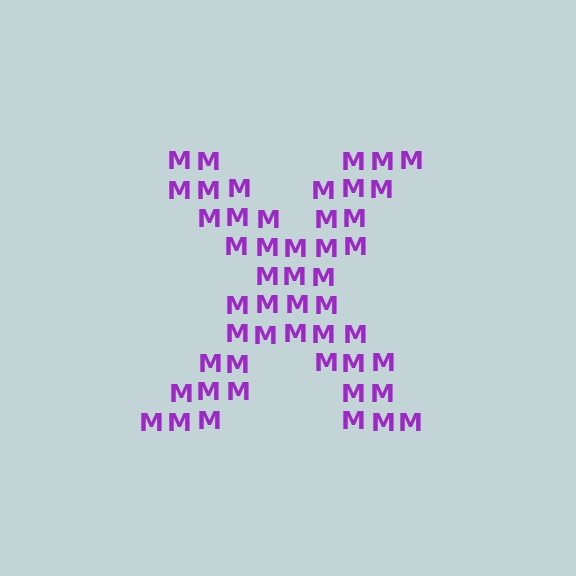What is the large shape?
The large shape is the letter X.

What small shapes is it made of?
It is made of small letter M's.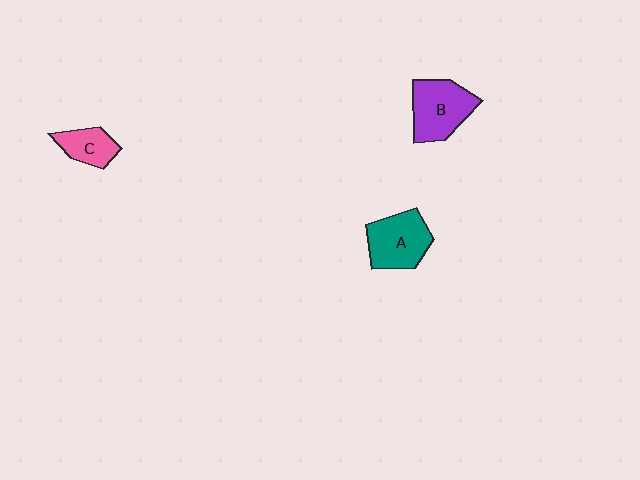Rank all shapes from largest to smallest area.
From largest to smallest: B (purple), A (teal), C (pink).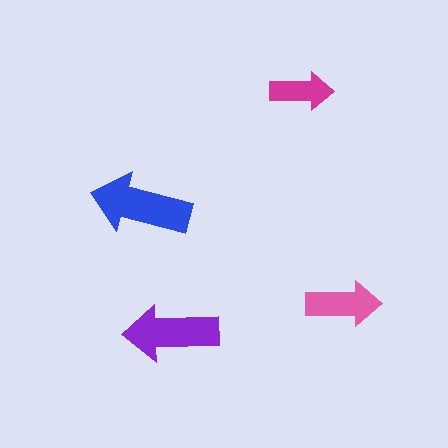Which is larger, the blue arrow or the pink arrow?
The blue one.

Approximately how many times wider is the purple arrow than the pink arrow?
About 1.5 times wider.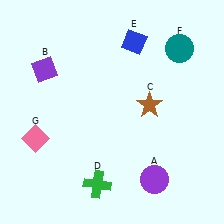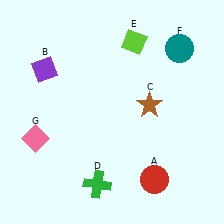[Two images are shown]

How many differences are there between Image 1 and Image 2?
There are 2 differences between the two images.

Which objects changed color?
A changed from purple to red. E changed from blue to lime.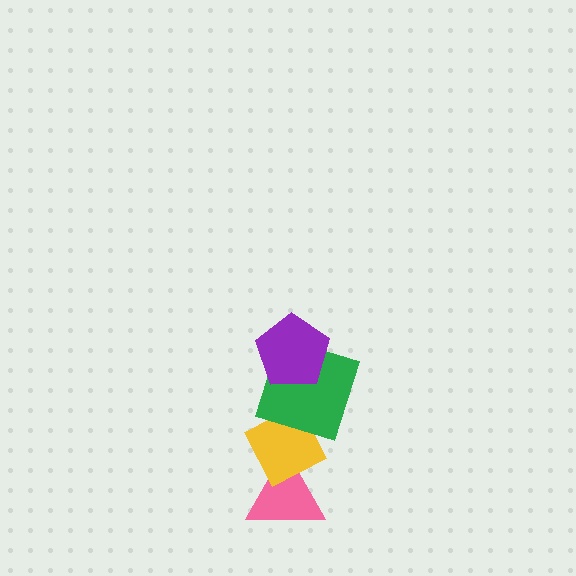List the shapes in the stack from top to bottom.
From top to bottom: the purple pentagon, the green square, the yellow diamond, the pink triangle.